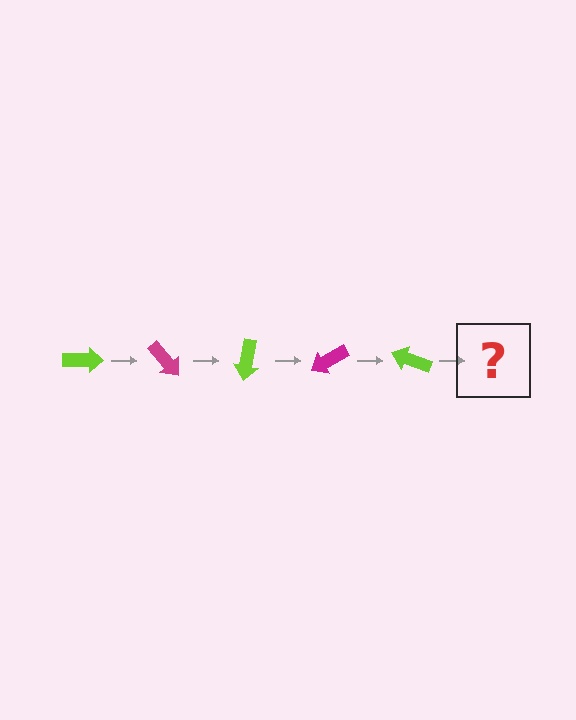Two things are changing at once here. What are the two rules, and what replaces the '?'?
The two rules are that it rotates 50 degrees each step and the color cycles through lime and magenta. The '?' should be a magenta arrow, rotated 250 degrees from the start.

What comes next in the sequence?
The next element should be a magenta arrow, rotated 250 degrees from the start.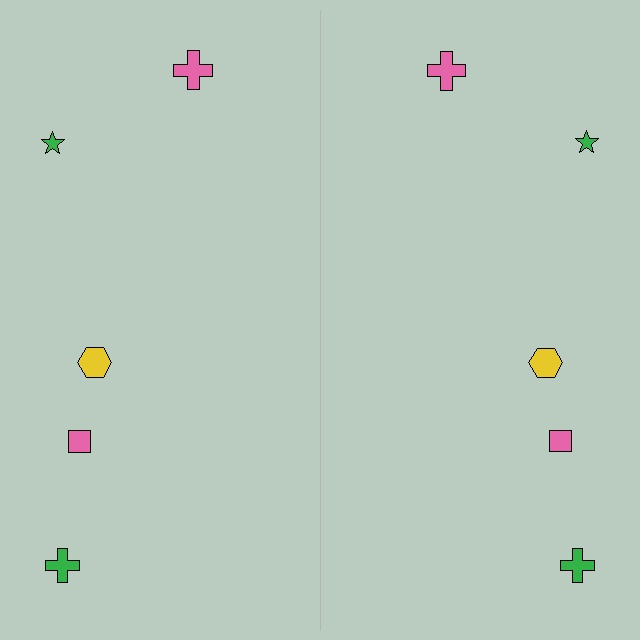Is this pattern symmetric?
Yes, this pattern has bilateral (reflection) symmetry.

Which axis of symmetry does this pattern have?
The pattern has a vertical axis of symmetry running through the center of the image.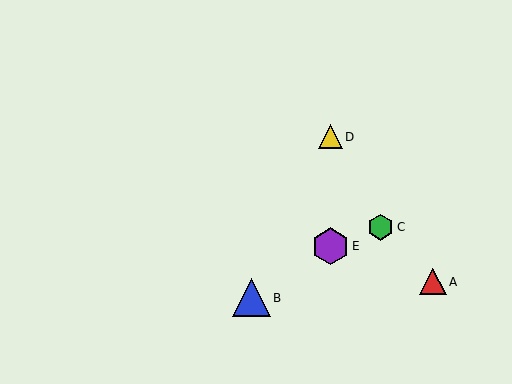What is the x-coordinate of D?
Object D is at x≈330.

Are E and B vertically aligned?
No, E is at x≈330 and B is at x≈252.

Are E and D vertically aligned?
Yes, both are at x≈330.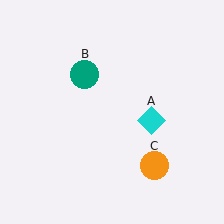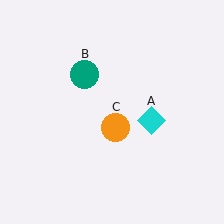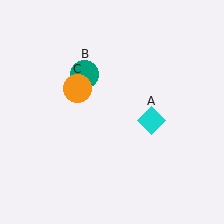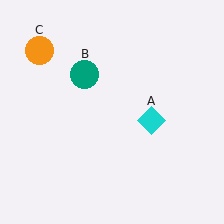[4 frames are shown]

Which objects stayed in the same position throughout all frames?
Cyan diamond (object A) and teal circle (object B) remained stationary.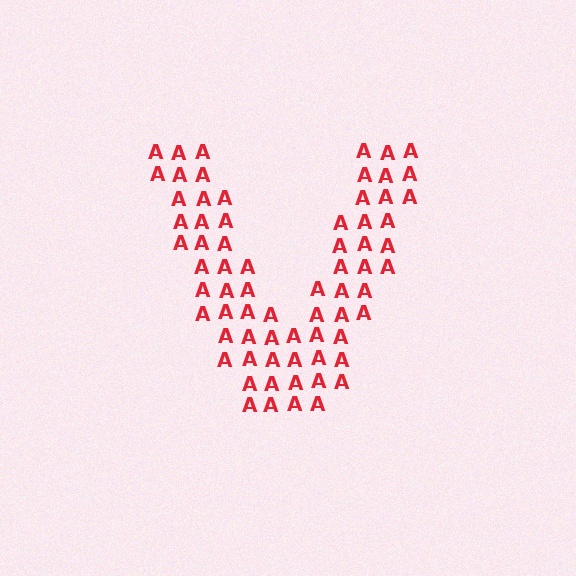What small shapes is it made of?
It is made of small letter A's.